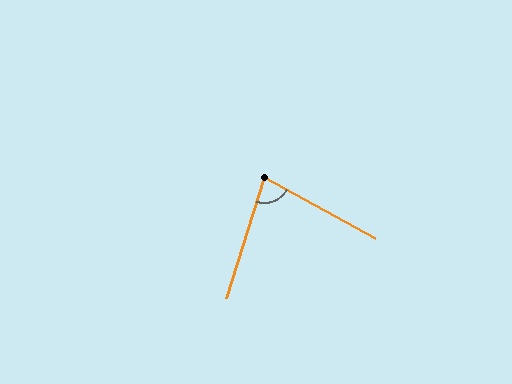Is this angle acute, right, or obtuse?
It is acute.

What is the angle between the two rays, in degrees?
Approximately 79 degrees.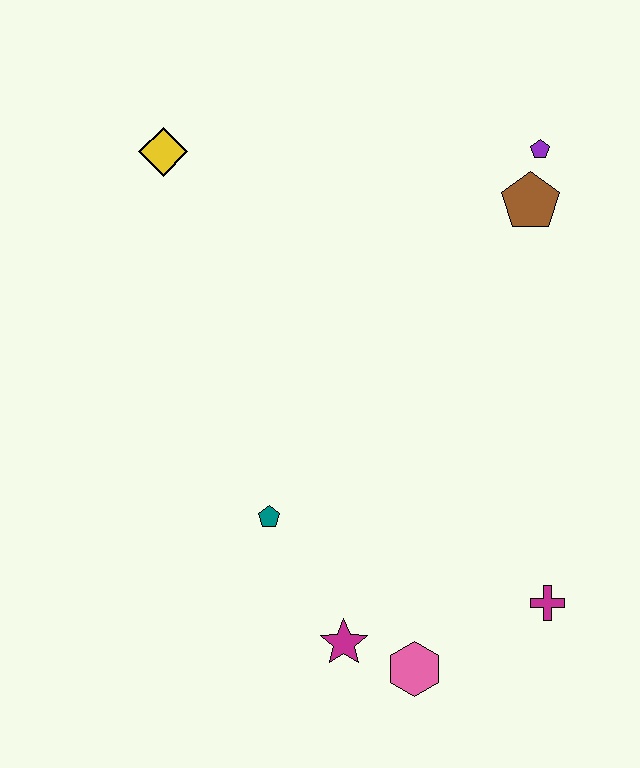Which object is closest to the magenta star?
The pink hexagon is closest to the magenta star.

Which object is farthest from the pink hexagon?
The yellow diamond is farthest from the pink hexagon.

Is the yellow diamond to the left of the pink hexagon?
Yes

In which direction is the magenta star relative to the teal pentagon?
The magenta star is below the teal pentagon.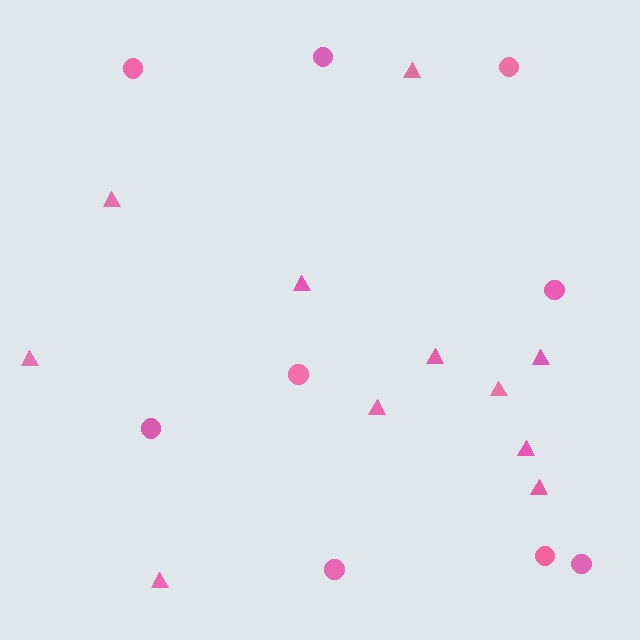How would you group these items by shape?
There are 2 groups: one group of circles (9) and one group of triangles (11).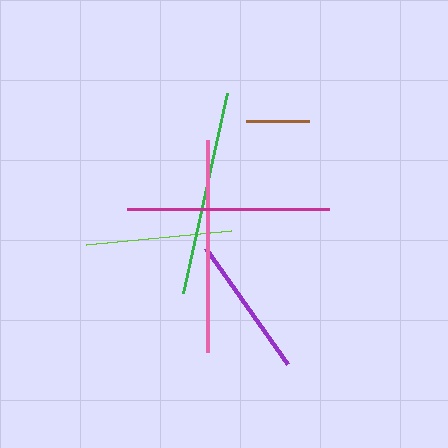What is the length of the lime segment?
The lime segment is approximately 146 pixels long.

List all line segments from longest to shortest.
From longest to shortest: pink, green, magenta, lime, purple, brown.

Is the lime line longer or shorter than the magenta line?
The magenta line is longer than the lime line.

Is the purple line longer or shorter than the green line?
The green line is longer than the purple line.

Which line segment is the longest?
The pink line is the longest at approximately 212 pixels.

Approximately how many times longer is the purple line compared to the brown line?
The purple line is approximately 2.3 times the length of the brown line.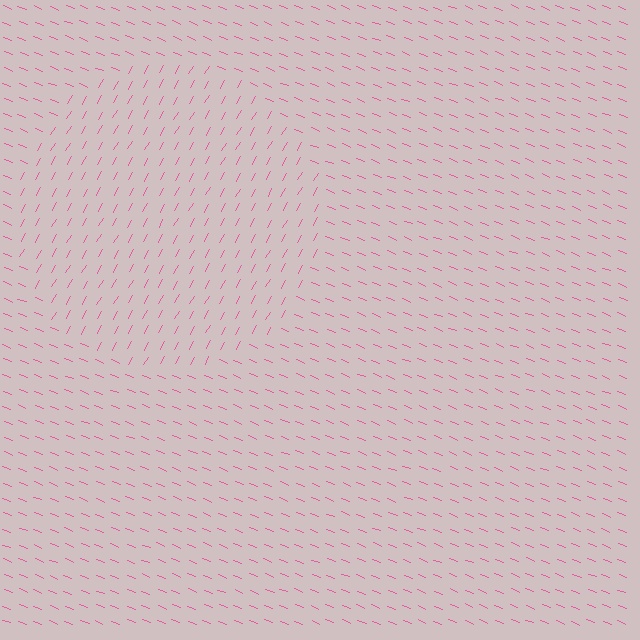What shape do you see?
I see a circle.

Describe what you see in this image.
The image is filled with small pink line segments. A circle region in the image has lines oriented differently from the surrounding lines, creating a visible texture boundary.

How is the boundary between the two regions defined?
The boundary is defined purely by a change in line orientation (approximately 82 degrees difference). All lines are the same color and thickness.